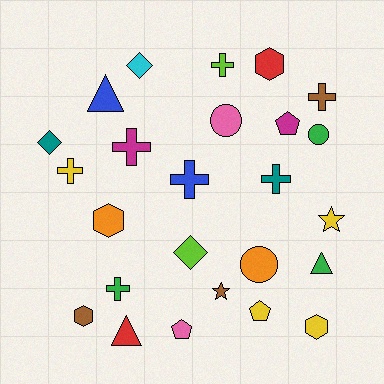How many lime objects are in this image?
There are 2 lime objects.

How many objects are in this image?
There are 25 objects.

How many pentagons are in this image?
There are 3 pentagons.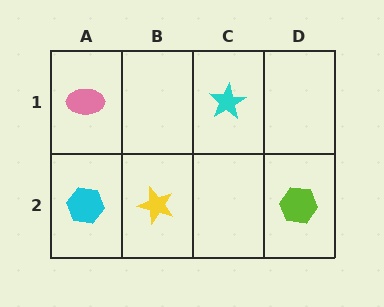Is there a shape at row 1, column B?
No, that cell is empty.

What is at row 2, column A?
A cyan hexagon.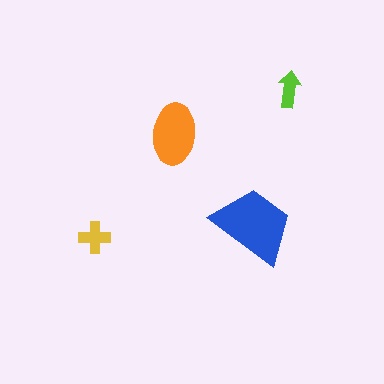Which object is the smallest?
The lime arrow.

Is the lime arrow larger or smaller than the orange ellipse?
Smaller.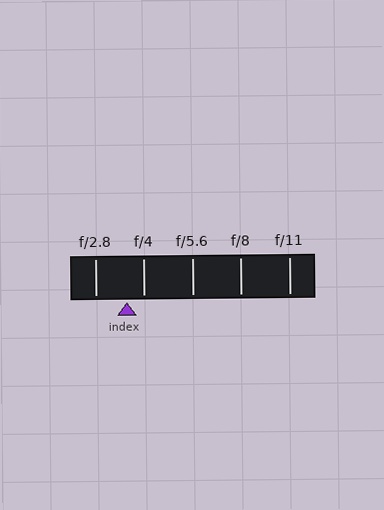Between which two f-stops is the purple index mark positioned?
The index mark is between f/2.8 and f/4.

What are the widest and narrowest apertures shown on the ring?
The widest aperture shown is f/2.8 and the narrowest is f/11.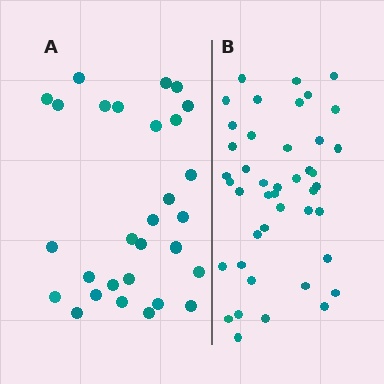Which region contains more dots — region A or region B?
Region B (the right region) has more dots.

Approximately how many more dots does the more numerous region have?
Region B has approximately 15 more dots than region A.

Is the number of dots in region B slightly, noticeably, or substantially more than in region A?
Region B has substantially more. The ratio is roughly 1.5 to 1.